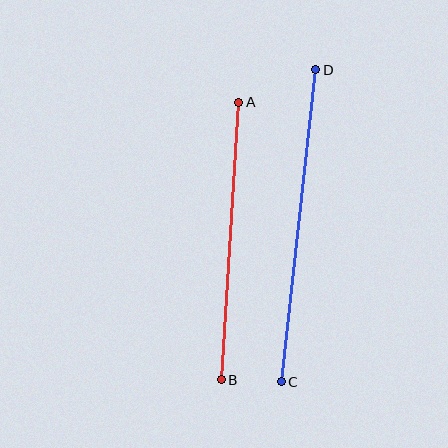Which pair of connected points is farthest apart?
Points C and D are farthest apart.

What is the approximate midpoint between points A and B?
The midpoint is at approximately (230, 241) pixels.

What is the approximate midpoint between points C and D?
The midpoint is at approximately (299, 226) pixels.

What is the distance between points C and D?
The distance is approximately 314 pixels.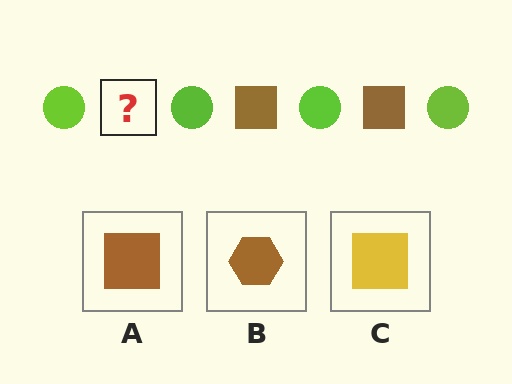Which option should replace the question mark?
Option A.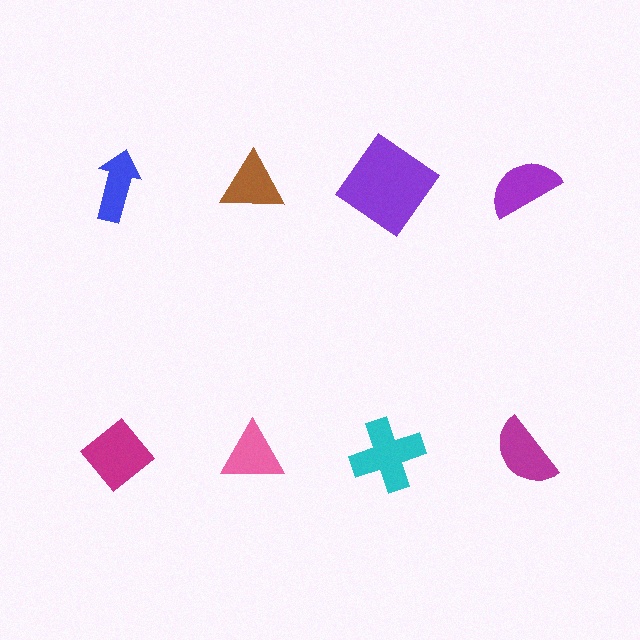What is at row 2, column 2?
A pink triangle.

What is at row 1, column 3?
A purple diamond.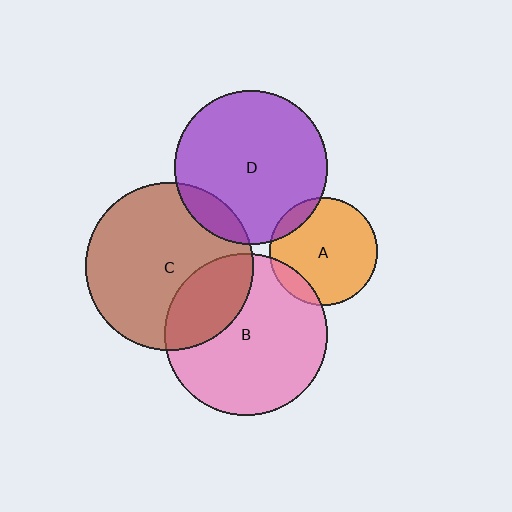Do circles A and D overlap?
Yes.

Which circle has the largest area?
Circle C (brown).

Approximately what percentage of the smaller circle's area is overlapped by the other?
Approximately 10%.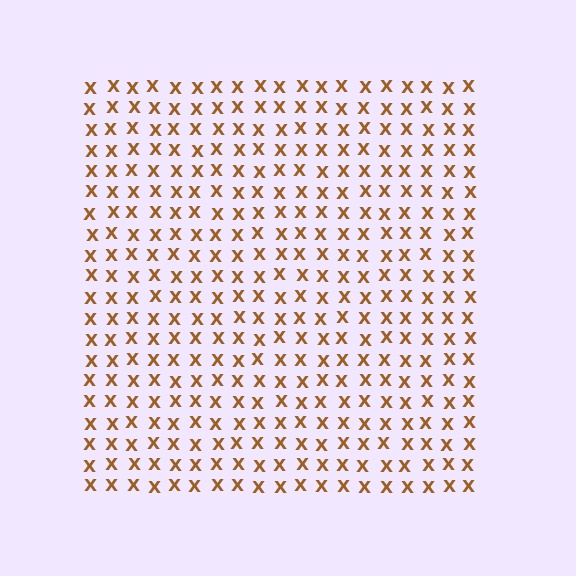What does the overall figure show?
The overall figure shows a square.